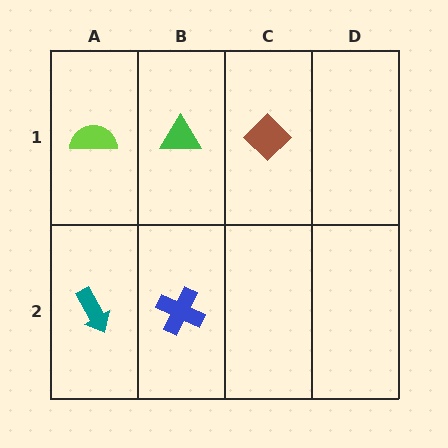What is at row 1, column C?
A brown diamond.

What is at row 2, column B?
A blue cross.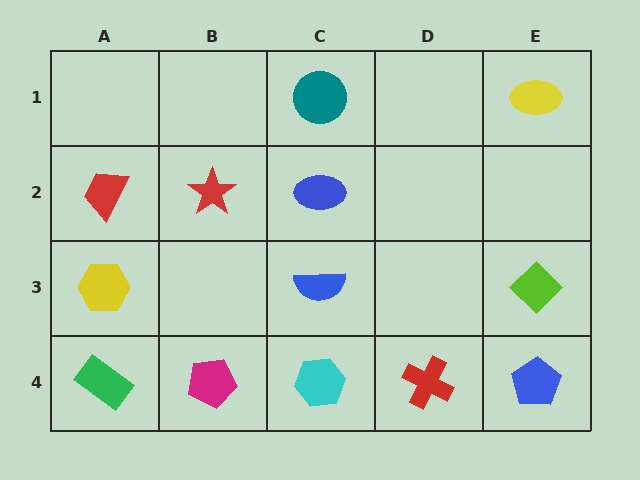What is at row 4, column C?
A cyan hexagon.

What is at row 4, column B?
A magenta pentagon.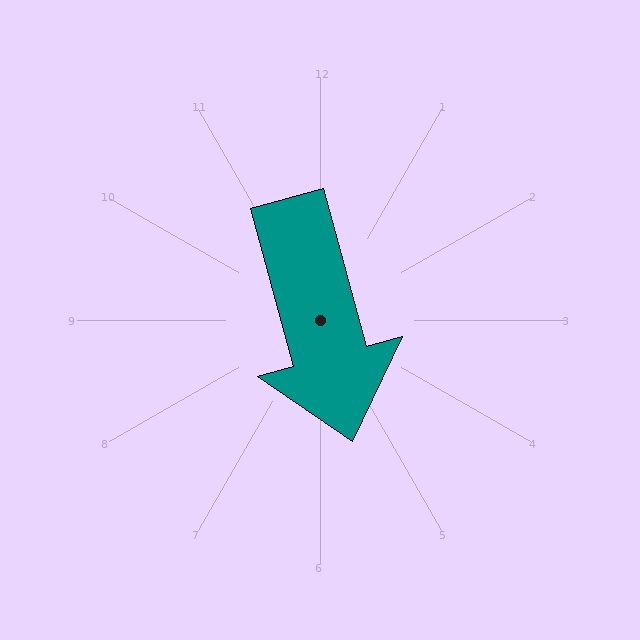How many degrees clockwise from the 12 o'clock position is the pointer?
Approximately 165 degrees.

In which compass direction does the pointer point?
South.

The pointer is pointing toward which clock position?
Roughly 5 o'clock.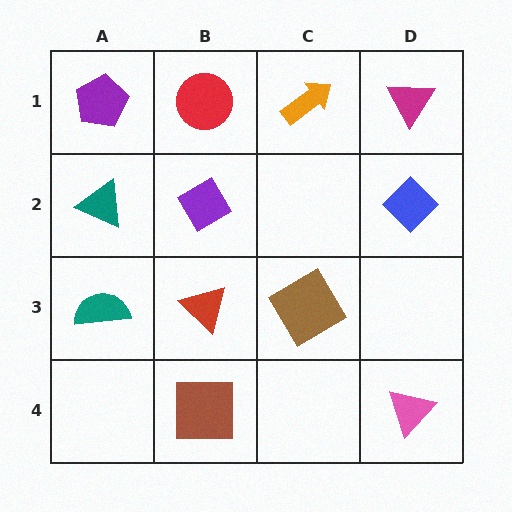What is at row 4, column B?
A brown square.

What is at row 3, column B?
A red triangle.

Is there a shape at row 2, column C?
No, that cell is empty.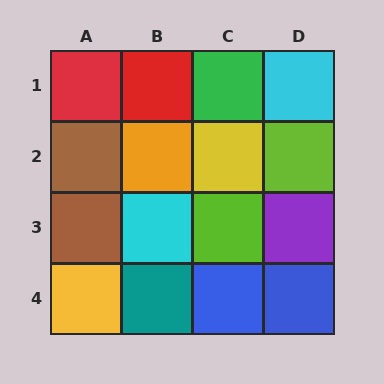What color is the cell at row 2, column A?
Brown.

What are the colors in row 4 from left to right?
Yellow, teal, blue, blue.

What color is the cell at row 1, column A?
Red.